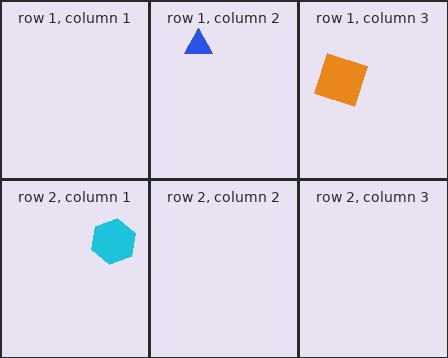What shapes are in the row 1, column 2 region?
The blue triangle.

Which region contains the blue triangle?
The row 1, column 2 region.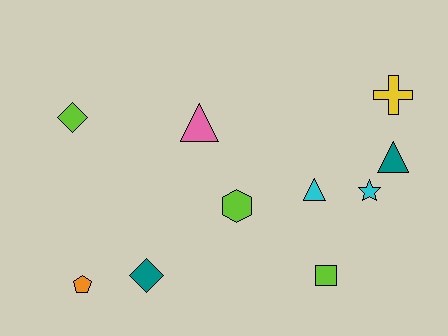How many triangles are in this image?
There are 3 triangles.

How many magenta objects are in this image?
There are no magenta objects.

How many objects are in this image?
There are 10 objects.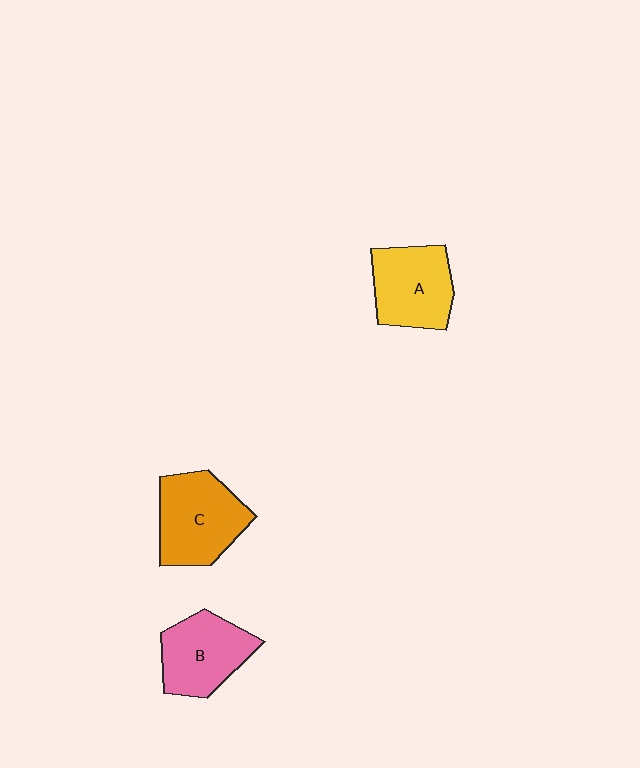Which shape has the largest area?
Shape C (orange).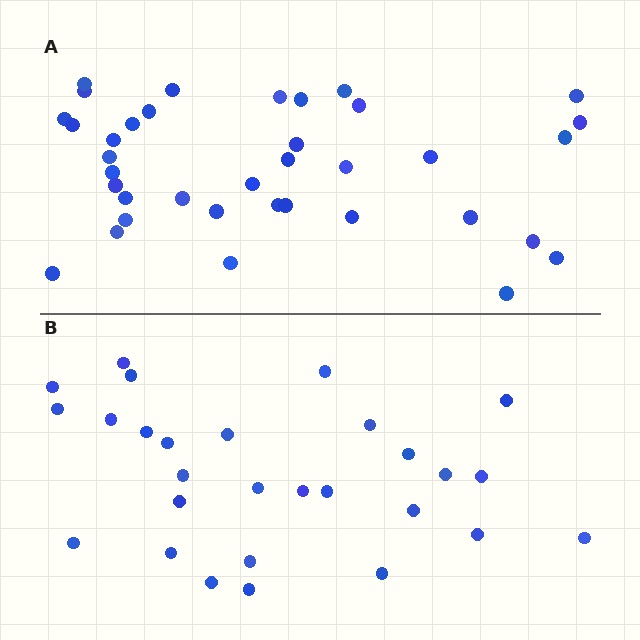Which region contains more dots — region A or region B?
Region A (the top region) has more dots.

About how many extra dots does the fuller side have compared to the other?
Region A has roughly 8 or so more dots than region B.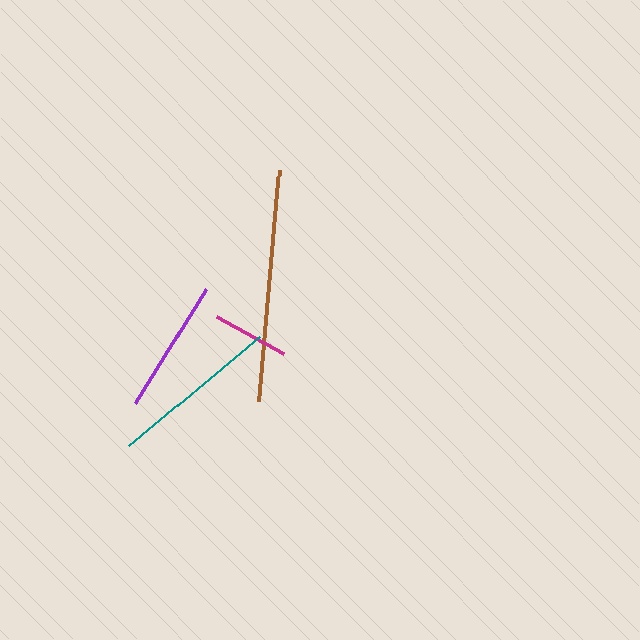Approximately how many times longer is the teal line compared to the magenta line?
The teal line is approximately 2.2 times the length of the magenta line.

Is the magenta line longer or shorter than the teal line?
The teal line is longer than the magenta line.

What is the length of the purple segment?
The purple segment is approximately 135 pixels long.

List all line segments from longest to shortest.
From longest to shortest: brown, teal, purple, magenta.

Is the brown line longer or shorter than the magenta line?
The brown line is longer than the magenta line.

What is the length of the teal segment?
The teal segment is approximately 172 pixels long.